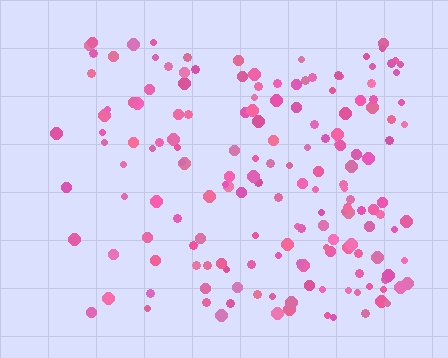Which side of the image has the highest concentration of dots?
The right.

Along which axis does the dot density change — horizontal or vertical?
Horizontal.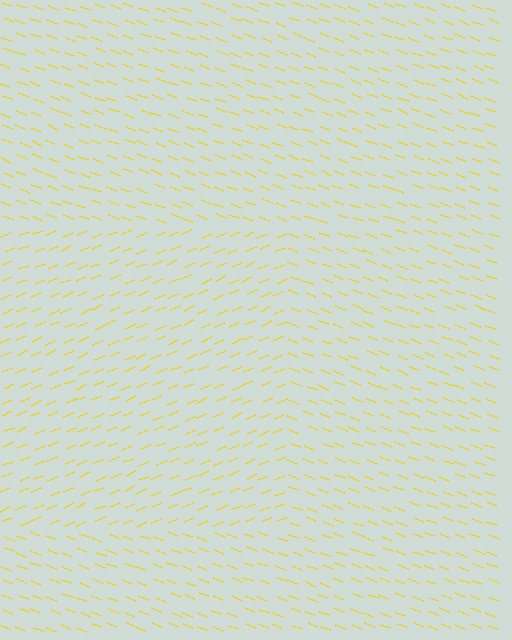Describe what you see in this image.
The image is filled with small yellow line segments. A rectangle region in the image has lines oriented differently from the surrounding lines, creating a visible texture boundary.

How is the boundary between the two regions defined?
The boundary is defined purely by a change in line orientation (approximately 45 degrees difference). All lines are the same color and thickness.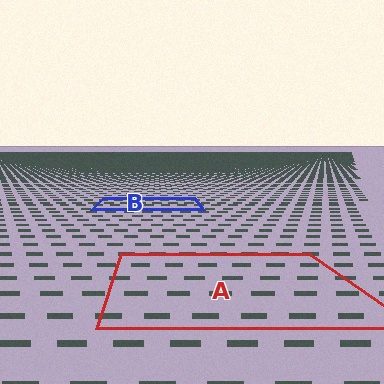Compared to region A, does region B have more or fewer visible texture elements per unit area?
Region B has more texture elements per unit area — they are packed more densely because it is farther away.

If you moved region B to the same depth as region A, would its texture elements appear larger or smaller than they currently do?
They would appear larger. At a closer depth, the same texture elements are projected at a bigger on-screen size.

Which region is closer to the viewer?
Region A is closer. The texture elements there are larger and more spread out.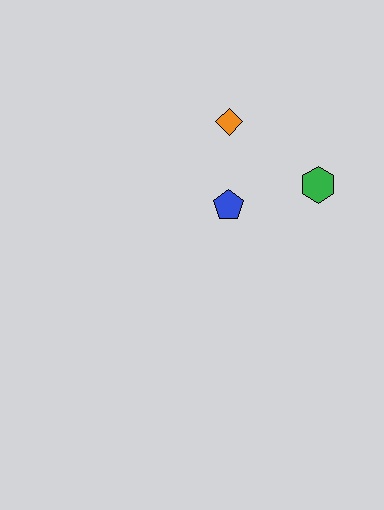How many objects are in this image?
There are 3 objects.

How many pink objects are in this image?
There are no pink objects.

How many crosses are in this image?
There are no crosses.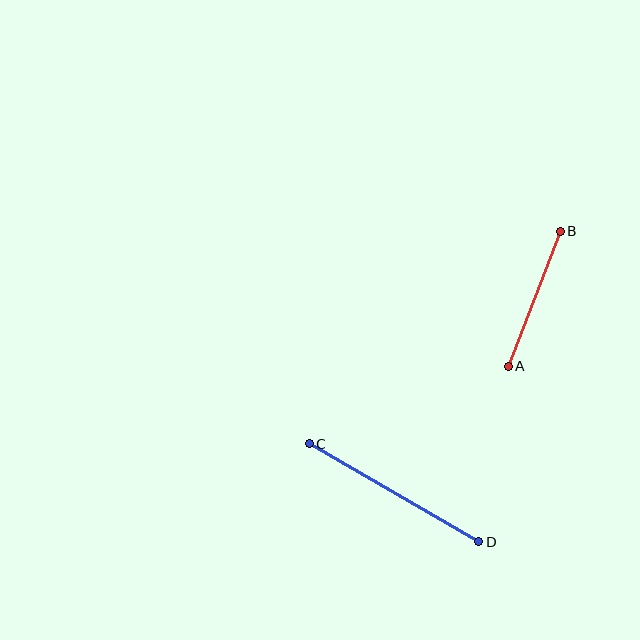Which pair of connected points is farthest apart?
Points C and D are farthest apart.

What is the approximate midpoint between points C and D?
The midpoint is at approximately (394, 493) pixels.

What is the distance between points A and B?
The distance is approximately 145 pixels.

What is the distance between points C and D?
The distance is approximately 196 pixels.